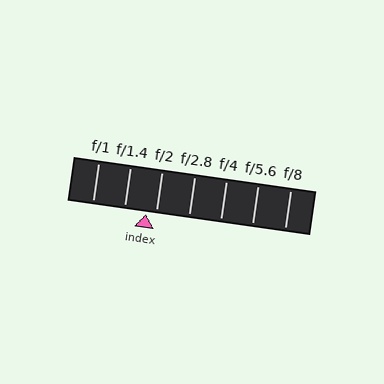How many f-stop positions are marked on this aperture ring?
There are 7 f-stop positions marked.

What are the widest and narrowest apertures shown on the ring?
The widest aperture shown is f/1 and the narrowest is f/8.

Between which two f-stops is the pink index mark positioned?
The index mark is between f/1.4 and f/2.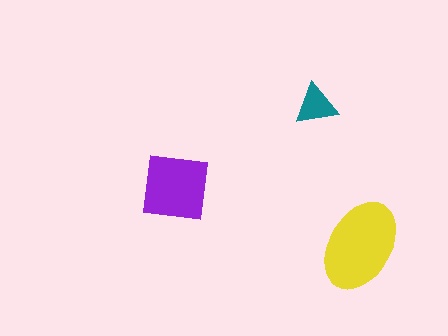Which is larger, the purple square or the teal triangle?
The purple square.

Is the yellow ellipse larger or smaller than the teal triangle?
Larger.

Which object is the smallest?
The teal triangle.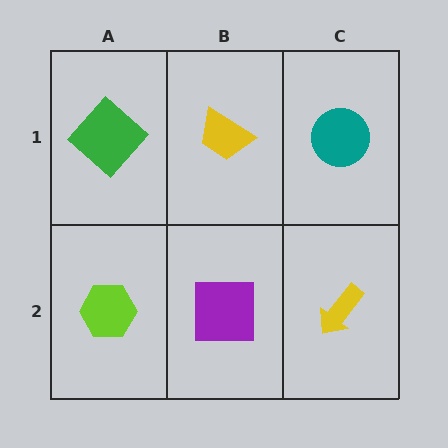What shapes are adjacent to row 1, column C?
A yellow arrow (row 2, column C), a yellow trapezoid (row 1, column B).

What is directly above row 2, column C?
A teal circle.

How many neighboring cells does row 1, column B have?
3.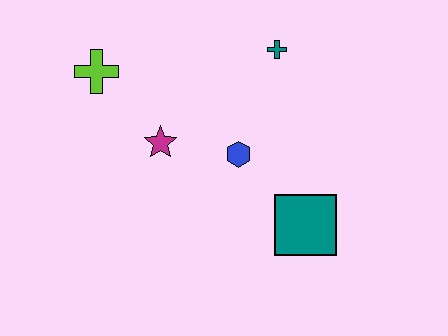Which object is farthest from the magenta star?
The teal square is farthest from the magenta star.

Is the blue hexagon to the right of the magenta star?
Yes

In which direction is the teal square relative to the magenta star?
The teal square is to the right of the magenta star.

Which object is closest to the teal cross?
The blue hexagon is closest to the teal cross.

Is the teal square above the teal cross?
No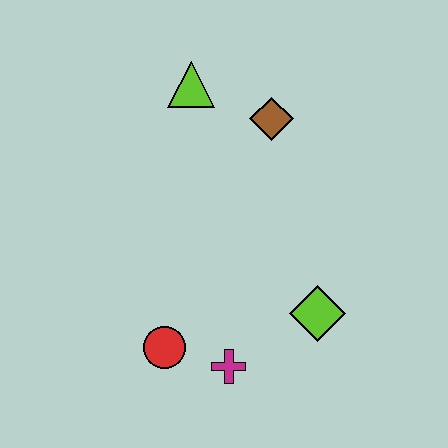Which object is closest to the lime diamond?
The magenta cross is closest to the lime diamond.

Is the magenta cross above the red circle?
No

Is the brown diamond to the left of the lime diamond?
Yes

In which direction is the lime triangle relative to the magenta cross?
The lime triangle is above the magenta cross.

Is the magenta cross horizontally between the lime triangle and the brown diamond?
Yes